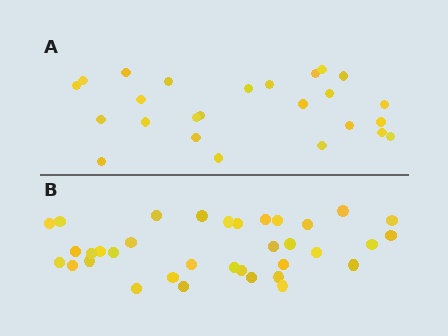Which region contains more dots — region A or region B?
Region B (the bottom region) has more dots.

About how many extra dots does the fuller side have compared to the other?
Region B has roughly 10 or so more dots than region A.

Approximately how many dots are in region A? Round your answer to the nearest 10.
About 20 dots. (The exact count is 25, which rounds to 20.)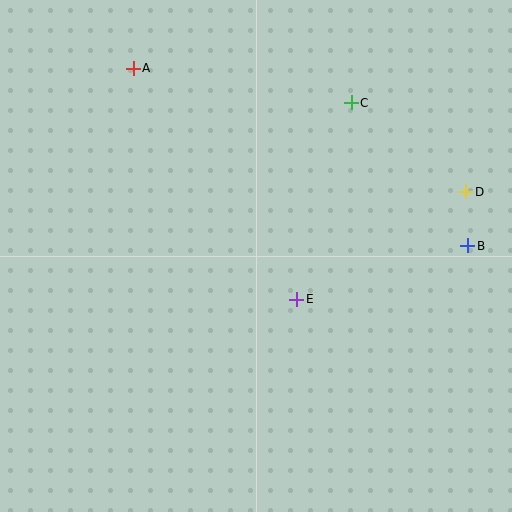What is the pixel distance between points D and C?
The distance between D and C is 145 pixels.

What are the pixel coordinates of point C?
Point C is at (351, 103).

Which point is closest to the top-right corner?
Point C is closest to the top-right corner.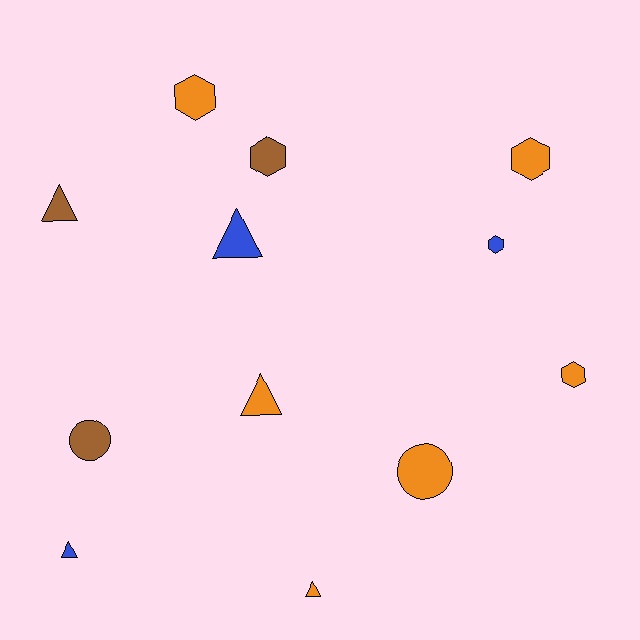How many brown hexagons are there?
There is 1 brown hexagon.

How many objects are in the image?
There are 12 objects.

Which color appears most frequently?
Orange, with 6 objects.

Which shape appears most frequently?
Triangle, with 5 objects.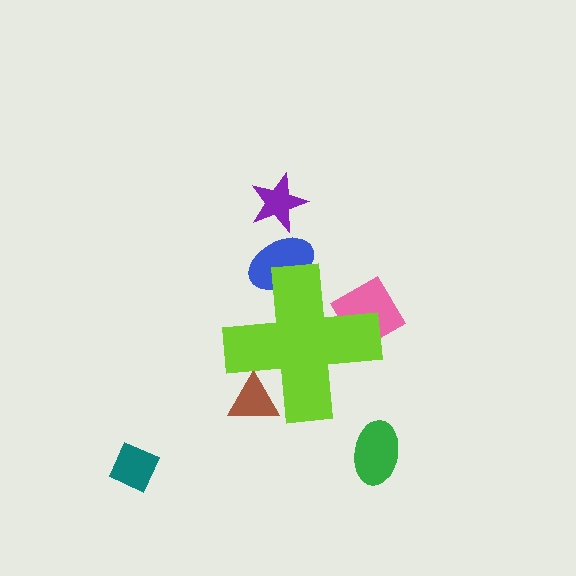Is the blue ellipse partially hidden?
Yes, the blue ellipse is partially hidden behind the lime cross.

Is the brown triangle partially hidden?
Yes, the brown triangle is partially hidden behind the lime cross.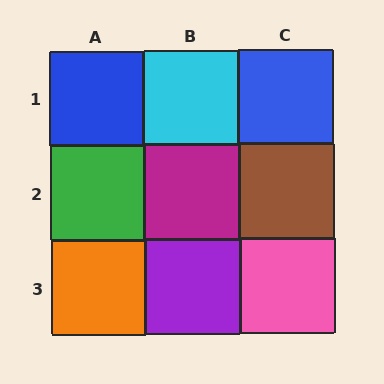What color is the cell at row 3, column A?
Orange.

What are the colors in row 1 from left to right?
Blue, cyan, blue.